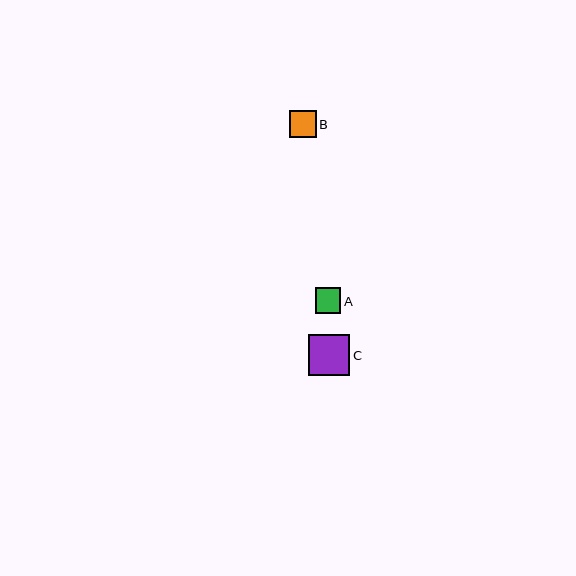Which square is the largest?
Square C is the largest with a size of approximately 41 pixels.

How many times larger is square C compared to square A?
Square C is approximately 1.6 times the size of square A.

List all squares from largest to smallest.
From largest to smallest: C, B, A.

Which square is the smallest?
Square A is the smallest with a size of approximately 25 pixels.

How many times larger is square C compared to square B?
Square C is approximately 1.5 times the size of square B.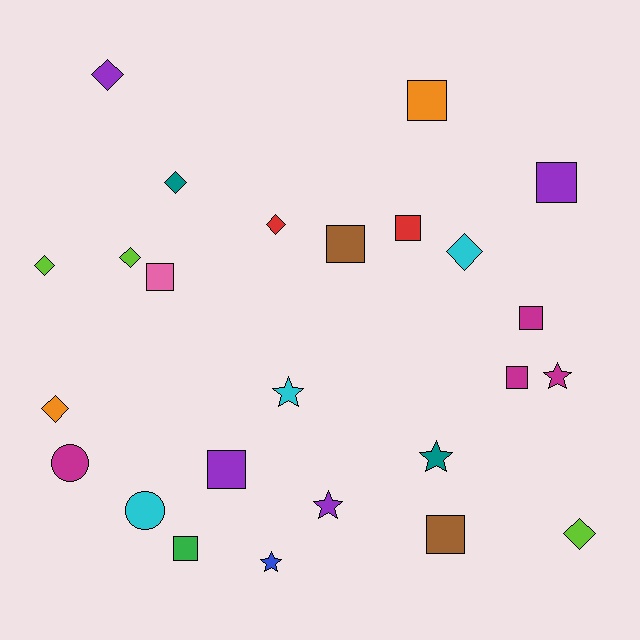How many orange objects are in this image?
There are 2 orange objects.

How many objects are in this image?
There are 25 objects.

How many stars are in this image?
There are 5 stars.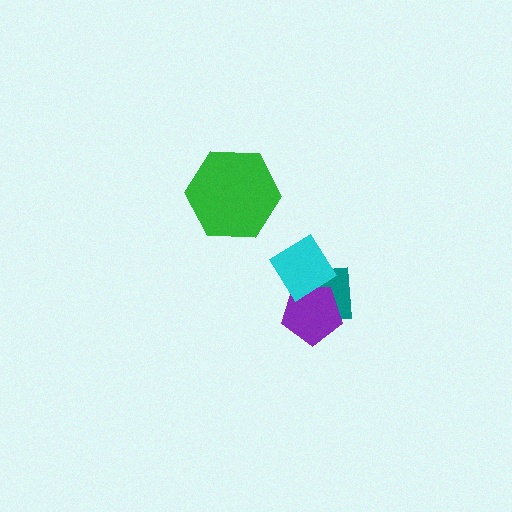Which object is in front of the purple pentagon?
The cyan diamond is in front of the purple pentagon.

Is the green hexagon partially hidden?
No, no other shape covers it.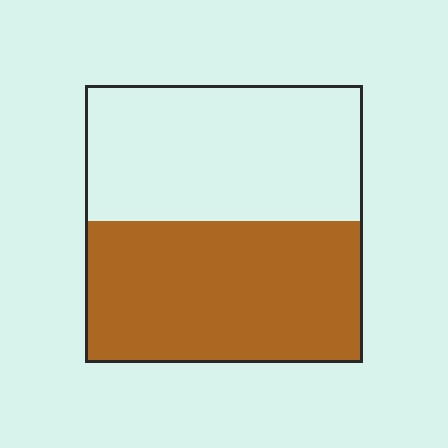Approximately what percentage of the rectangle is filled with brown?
Approximately 50%.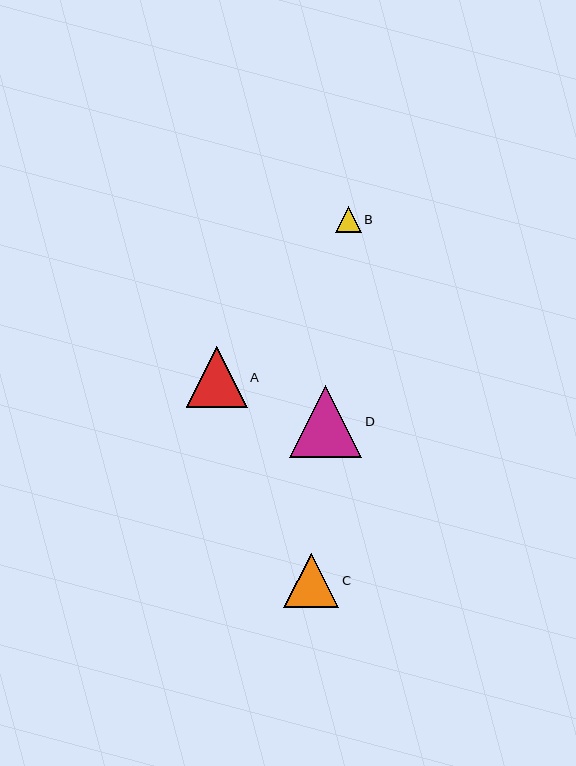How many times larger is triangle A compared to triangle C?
Triangle A is approximately 1.1 times the size of triangle C.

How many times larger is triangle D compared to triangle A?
Triangle D is approximately 1.2 times the size of triangle A.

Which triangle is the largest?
Triangle D is the largest with a size of approximately 72 pixels.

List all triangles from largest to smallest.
From largest to smallest: D, A, C, B.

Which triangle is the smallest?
Triangle B is the smallest with a size of approximately 25 pixels.